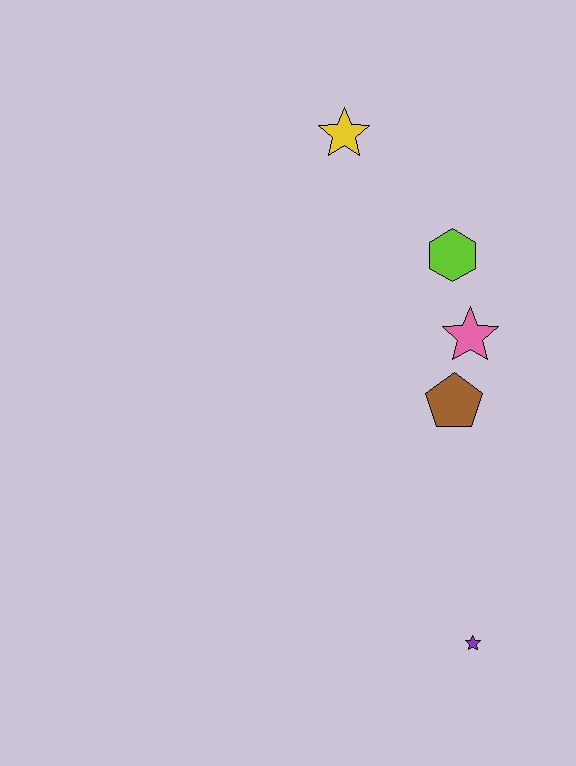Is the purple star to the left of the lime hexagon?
No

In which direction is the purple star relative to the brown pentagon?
The purple star is below the brown pentagon.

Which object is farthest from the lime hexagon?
The purple star is farthest from the lime hexagon.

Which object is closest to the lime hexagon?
The pink star is closest to the lime hexagon.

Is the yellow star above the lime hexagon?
Yes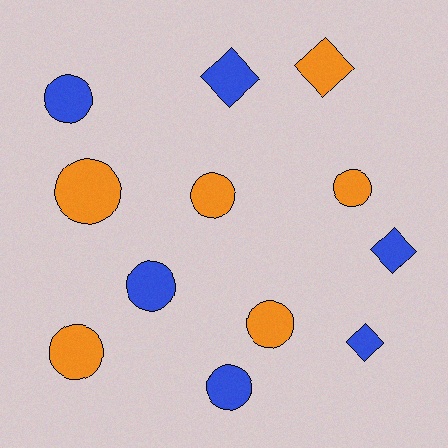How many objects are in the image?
There are 12 objects.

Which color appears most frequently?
Blue, with 6 objects.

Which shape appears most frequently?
Circle, with 8 objects.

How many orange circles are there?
There are 5 orange circles.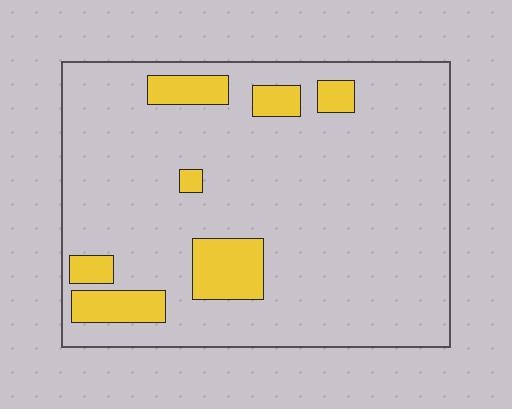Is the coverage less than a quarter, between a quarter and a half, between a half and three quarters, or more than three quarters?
Less than a quarter.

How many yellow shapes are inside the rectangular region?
7.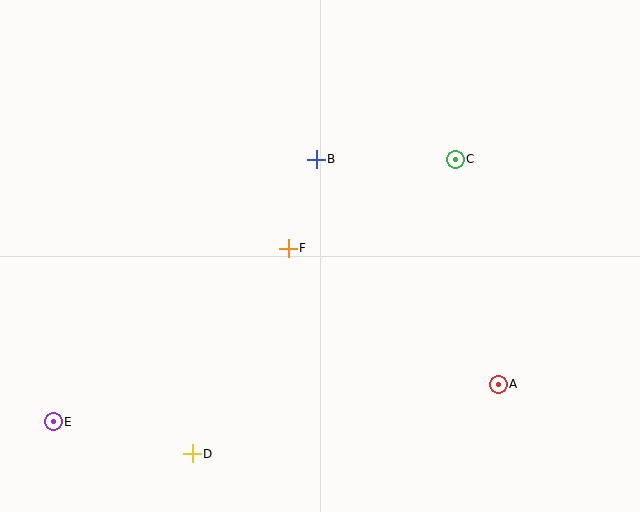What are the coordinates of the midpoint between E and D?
The midpoint between E and D is at (123, 438).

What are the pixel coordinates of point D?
Point D is at (192, 454).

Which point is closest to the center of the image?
Point F at (288, 248) is closest to the center.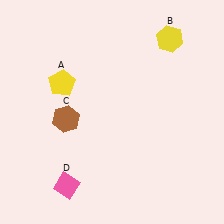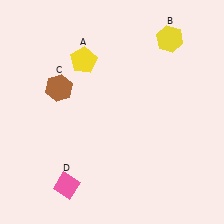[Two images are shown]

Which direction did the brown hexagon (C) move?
The brown hexagon (C) moved up.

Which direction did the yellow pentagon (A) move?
The yellow pentagon (A) moved up.